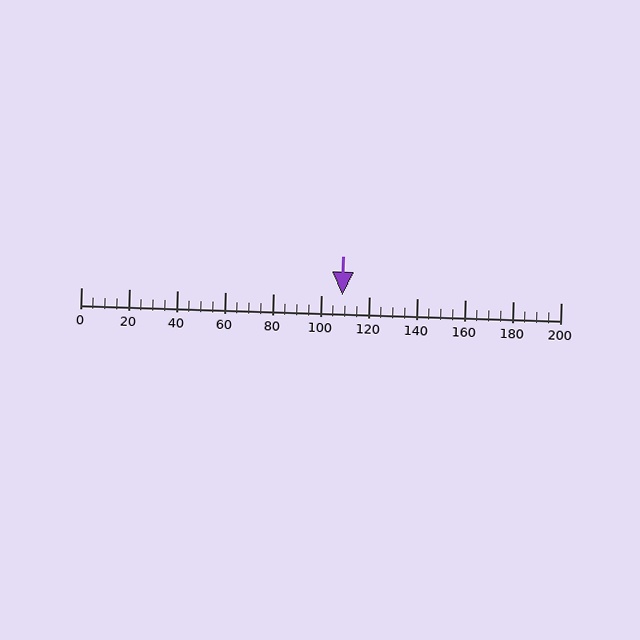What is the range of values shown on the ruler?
The ruler shows values from 0 to 200.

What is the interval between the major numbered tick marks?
The major tick marks are spaced 20 units apart.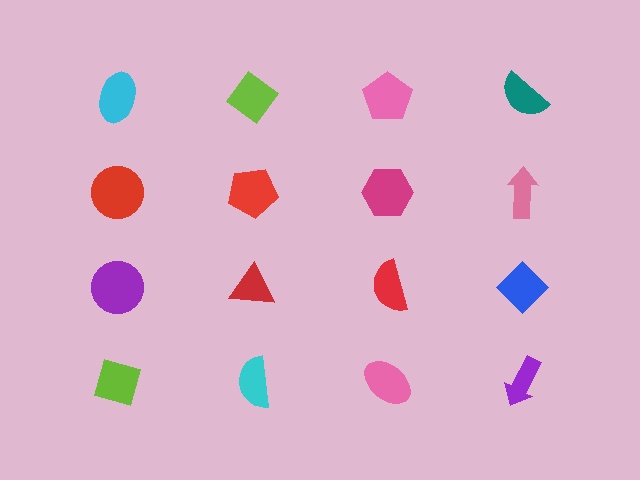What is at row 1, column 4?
A teal semicircle.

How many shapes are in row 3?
4 shapes.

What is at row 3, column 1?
A purple circle.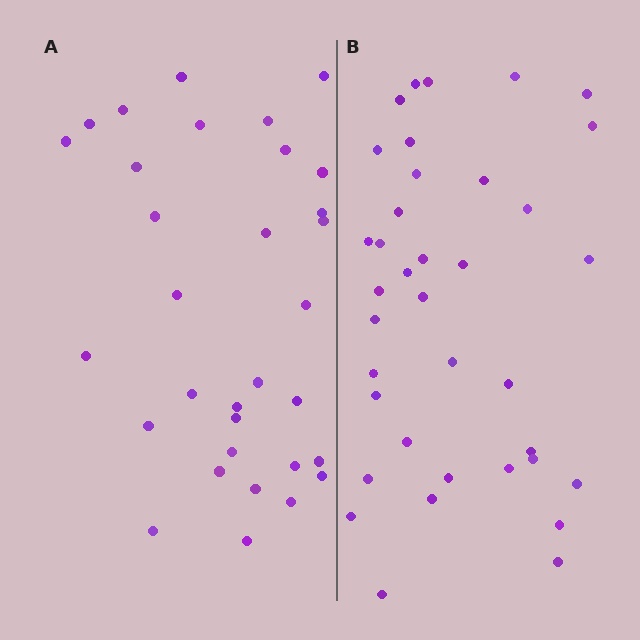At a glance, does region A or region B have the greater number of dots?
Region B (the right region) has more dots.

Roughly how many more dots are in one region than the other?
Region B has about 5 more dots than region A.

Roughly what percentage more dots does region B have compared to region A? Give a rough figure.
About 15% more.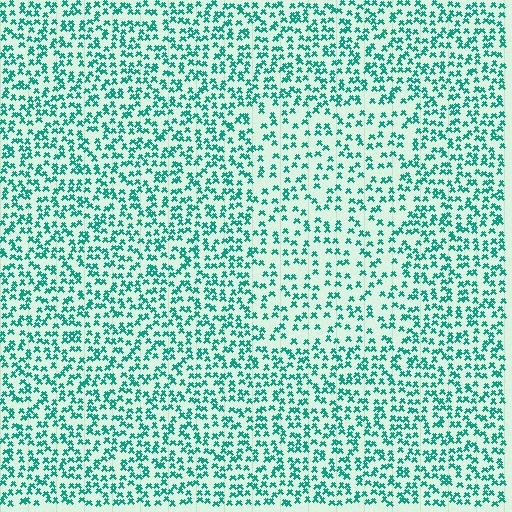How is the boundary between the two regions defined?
The boundary is defined by a change in element density (approximately 1.6x ratio). All elements are the same color, size, and shape.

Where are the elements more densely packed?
The elements are more densely packed outside the rectangle boundary.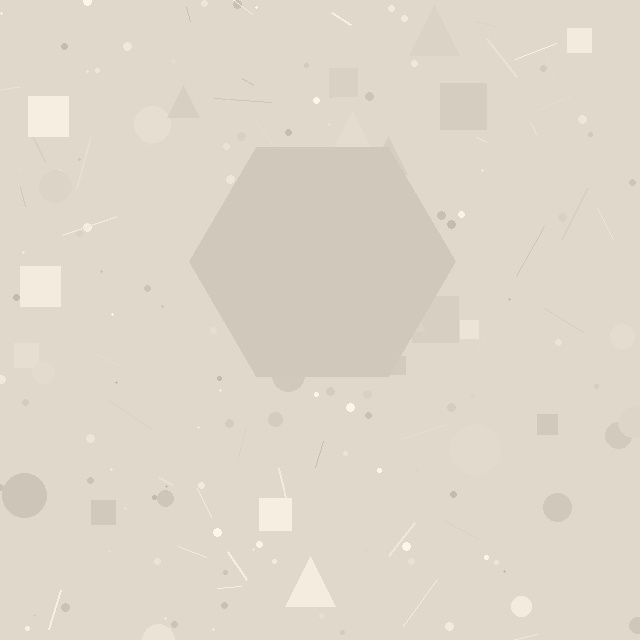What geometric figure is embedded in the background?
A hexagon is embedded in the background.